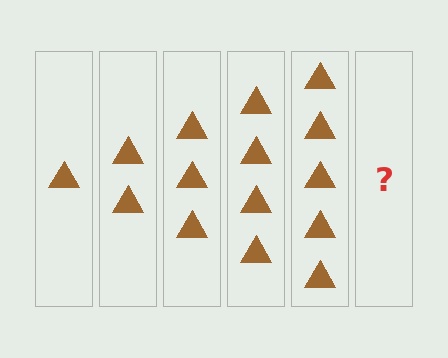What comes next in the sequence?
The next element should be 6 triangles.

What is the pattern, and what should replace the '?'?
The pattern is that each step adds one more triangle. The '?' should be 6 triangles.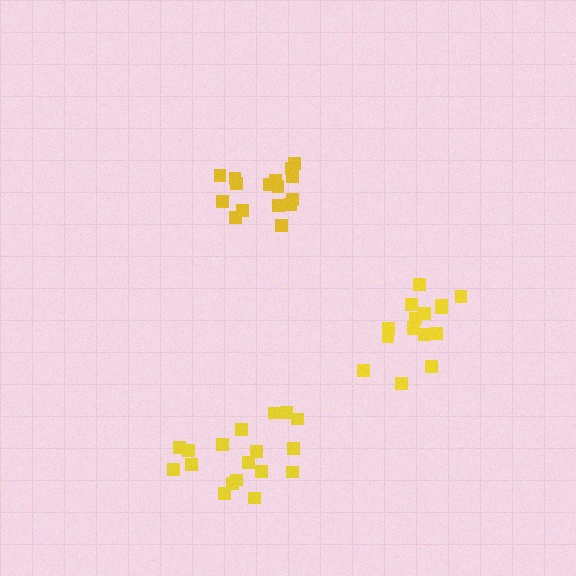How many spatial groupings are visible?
There are 3 spatial groupings.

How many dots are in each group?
Group 1: 16 dots, Group 2: 16 dots, Group 3: 18 dots (50 total).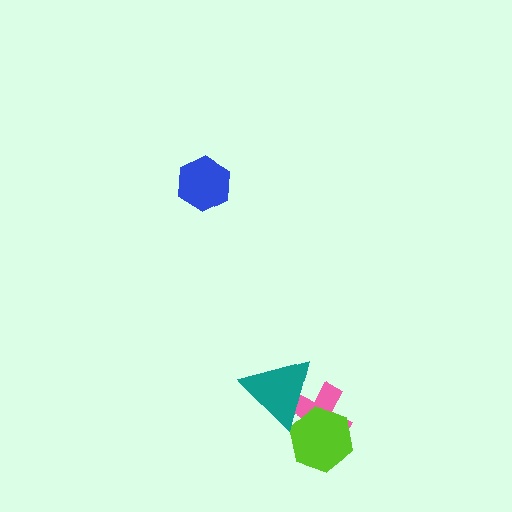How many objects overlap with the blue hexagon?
0 objects overlap with the blue hexagon.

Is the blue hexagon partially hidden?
No, no other shape covers it.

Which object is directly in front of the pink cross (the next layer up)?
The lime hexagon is directly in front of the pink cross.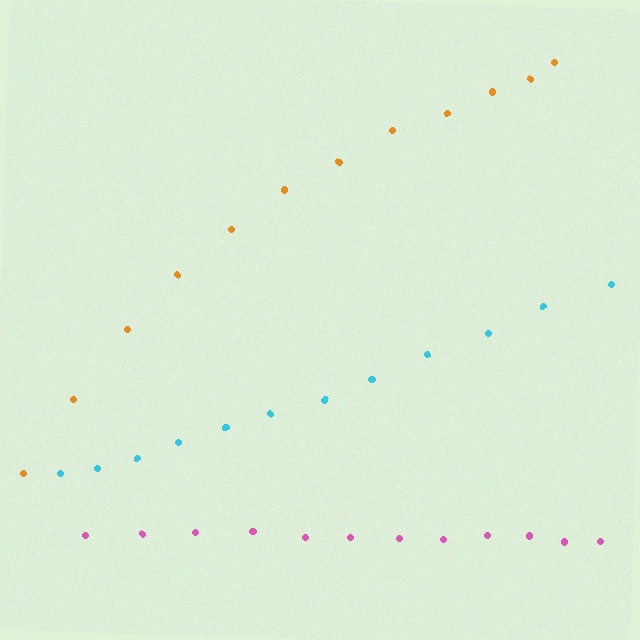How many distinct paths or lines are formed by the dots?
There are 3 distinct paths.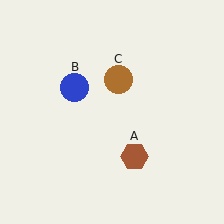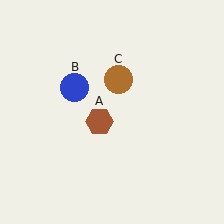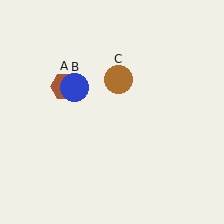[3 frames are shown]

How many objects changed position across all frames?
1 object changed position: brown hexagon (object A).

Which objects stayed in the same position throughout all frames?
Blue circle (object B) and brown circle (object C) remained stationary.